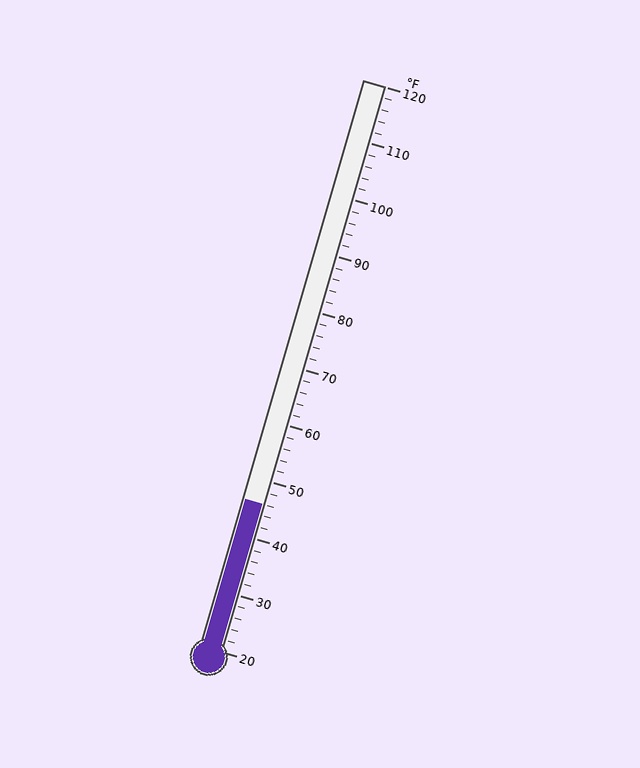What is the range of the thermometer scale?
The thermometer scale ranges from 20°F to 120°F.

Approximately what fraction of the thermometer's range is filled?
The thermometer is filled to approximately 25% of its range.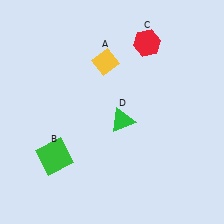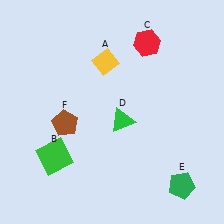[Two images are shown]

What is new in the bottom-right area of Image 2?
A green pentagon (E) was added in the bottom-right area of Image 2.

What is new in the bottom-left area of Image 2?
A brown pentagon (F) was added in the bottom-left area of Image 2.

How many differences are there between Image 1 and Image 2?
There are 2 differences between the two images.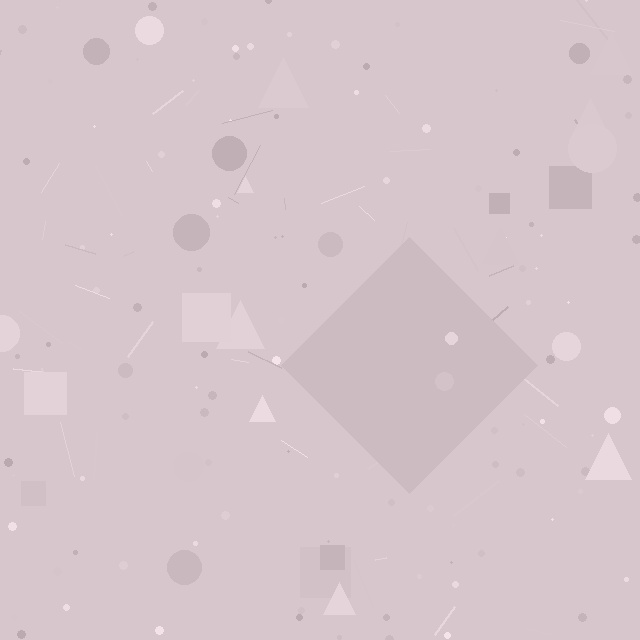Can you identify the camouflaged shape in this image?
The camouflaged shape is a diamond.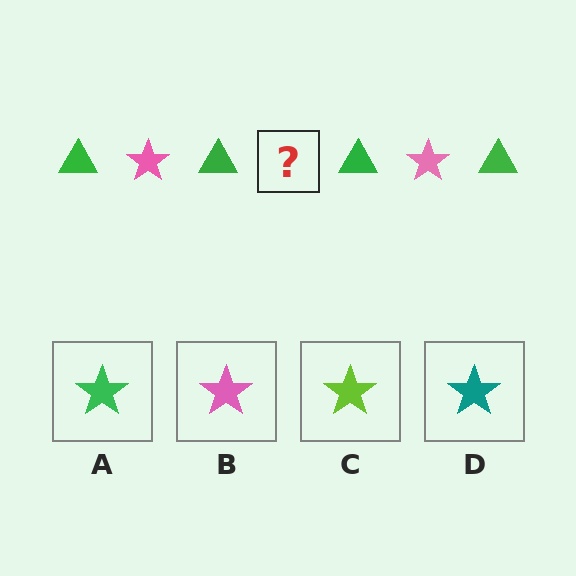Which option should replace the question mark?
Option B.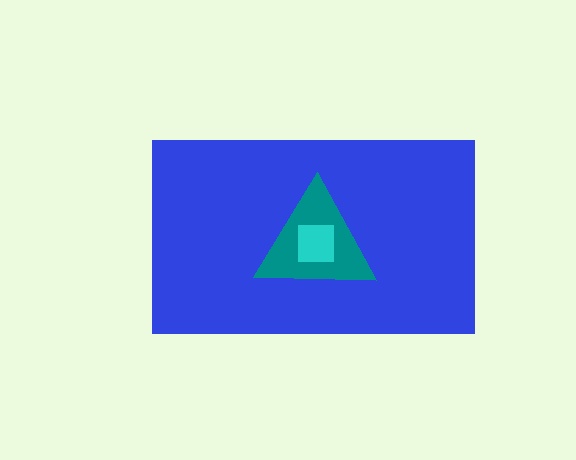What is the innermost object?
The cyan square.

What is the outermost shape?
The blue rectangle.